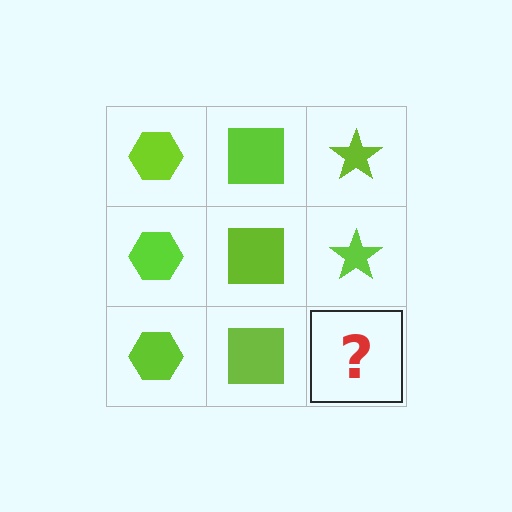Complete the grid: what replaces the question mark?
The question mark should be replaced with a lime star.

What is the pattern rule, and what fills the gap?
The rule is that each column has a consistent shape. The gap should be filled with a lime star.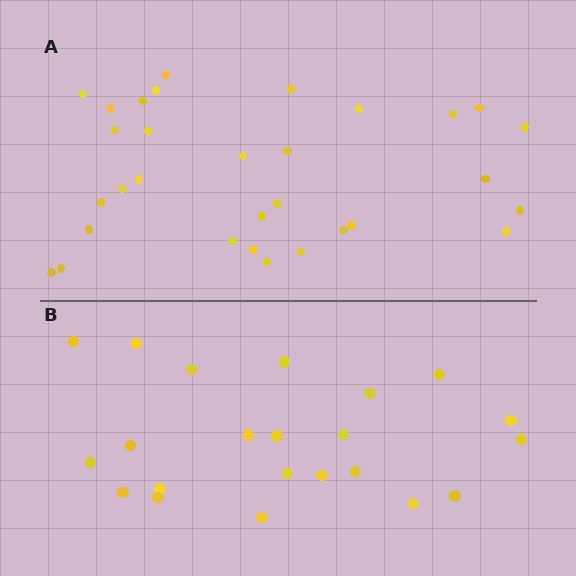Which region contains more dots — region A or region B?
Region A (the top region) has more dots.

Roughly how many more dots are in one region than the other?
Region A has roughly 8 or so more dots than region B.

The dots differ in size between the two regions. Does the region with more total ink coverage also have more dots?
No. Region B has more total ink coverage because its dots are larger, but region A actually contains more individual dots. Total area can be misleading — the number of items is what matters here.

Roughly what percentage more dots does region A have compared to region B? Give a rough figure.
About 40% more.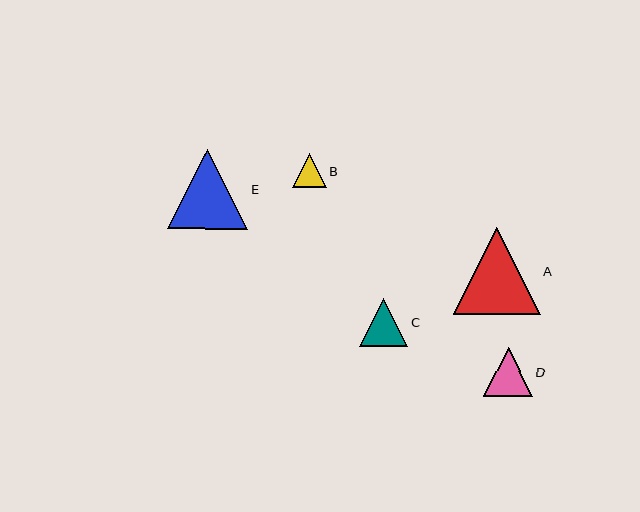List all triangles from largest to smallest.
From largest to smallest: A, E, D, C, B.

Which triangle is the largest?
Triangle A is the largest with a size of approximately 87 pixels.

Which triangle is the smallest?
Triangle B is the smallest with a size of approximately 33 pixels.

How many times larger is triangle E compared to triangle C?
Triangle E is approximately 1.6 times the size of triangle C.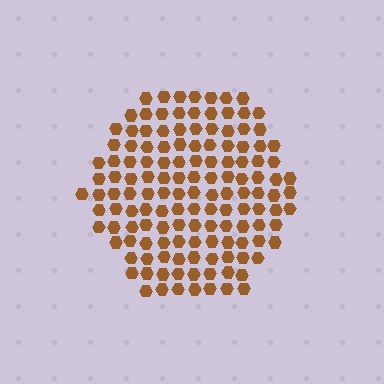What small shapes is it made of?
It is made of small hexagons.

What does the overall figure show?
The overall figure shows a hexagon.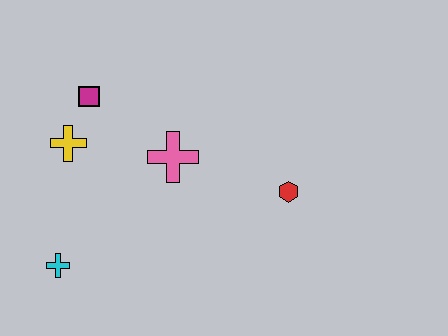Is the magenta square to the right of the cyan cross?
Yes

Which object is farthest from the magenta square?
The red hexagon is farthest from the magenta square.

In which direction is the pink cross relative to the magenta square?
The pink cross is to the right of the magenta square.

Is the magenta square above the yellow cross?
Yes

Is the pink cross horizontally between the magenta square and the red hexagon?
Yes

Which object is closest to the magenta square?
The yellow cross is closest to the magenta square.